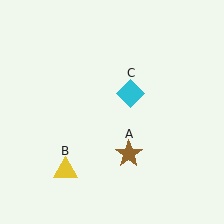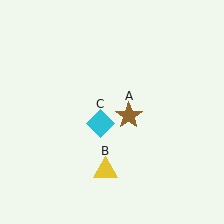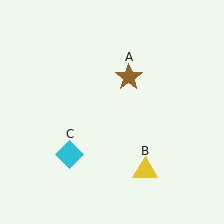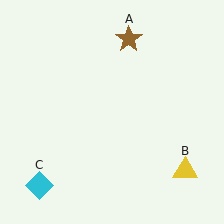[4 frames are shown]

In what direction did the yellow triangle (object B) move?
The yellow triangle (object B) moved right.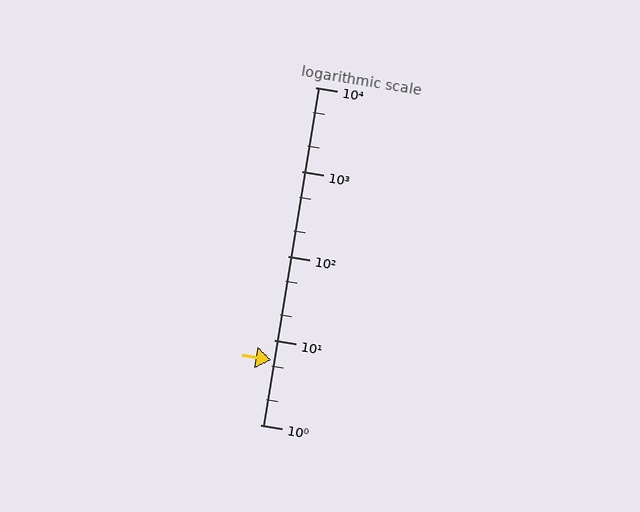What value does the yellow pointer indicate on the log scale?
The pointer indicates approximately 5.8.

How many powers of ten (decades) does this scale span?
The scale spans 4 decades, from 1 to 10000.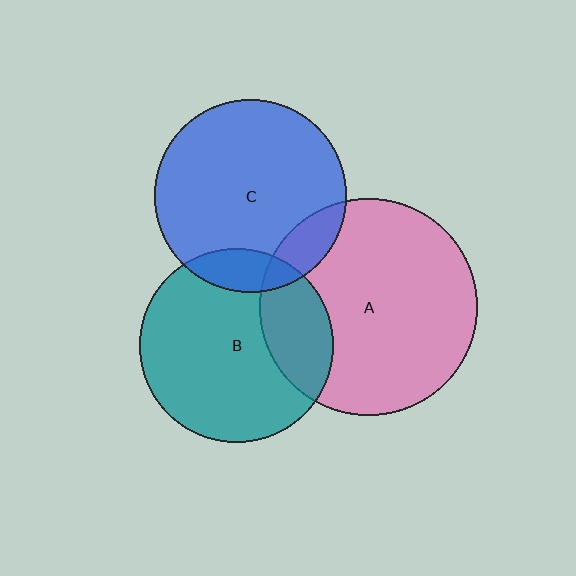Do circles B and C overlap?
Yes.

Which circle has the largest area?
Circle A (pink).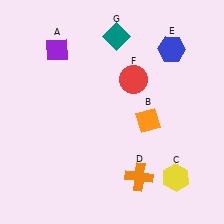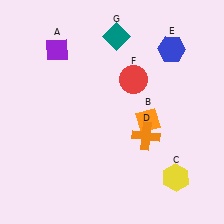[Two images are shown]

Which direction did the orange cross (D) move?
The orange cross (D) moved up.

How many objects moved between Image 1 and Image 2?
1 object moved between the two images.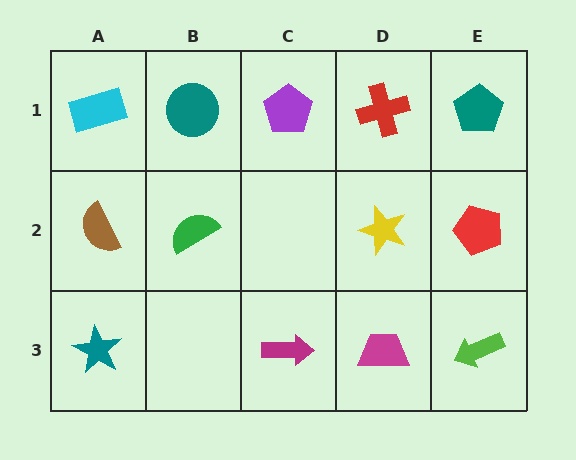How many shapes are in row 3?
4 shapes.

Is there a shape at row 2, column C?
No, that cell is empty.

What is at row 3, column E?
A lime arrow.